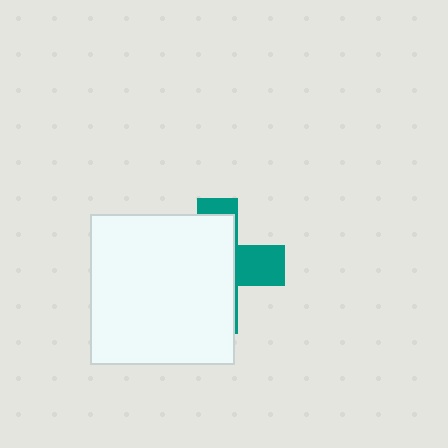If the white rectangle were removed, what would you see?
You would see the complete teal cross.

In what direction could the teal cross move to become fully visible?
The teal cross could move right. That would shift it out from behind the white rectangle entirely.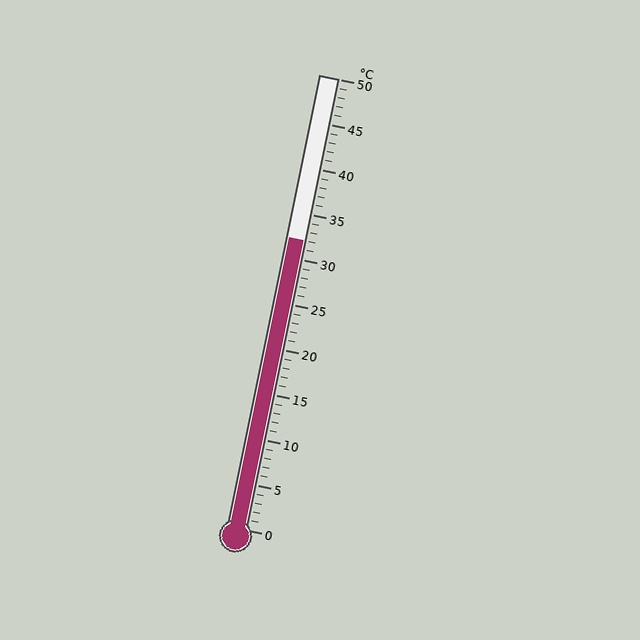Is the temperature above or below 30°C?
The temperature is above 30°C.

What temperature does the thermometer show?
The thermometer shows approximately 32°C.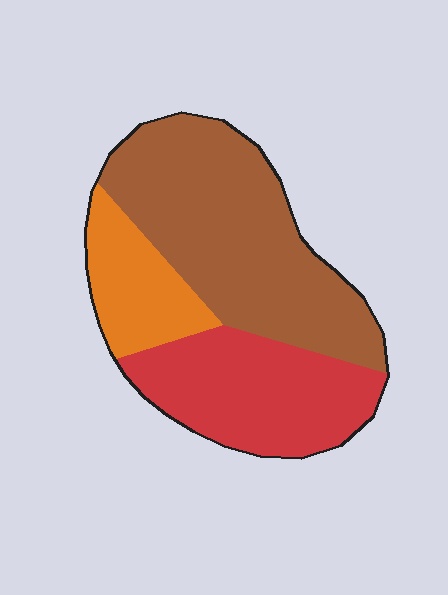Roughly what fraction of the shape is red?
Red takes up between a sixth and a third of the shape.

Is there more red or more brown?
Brown.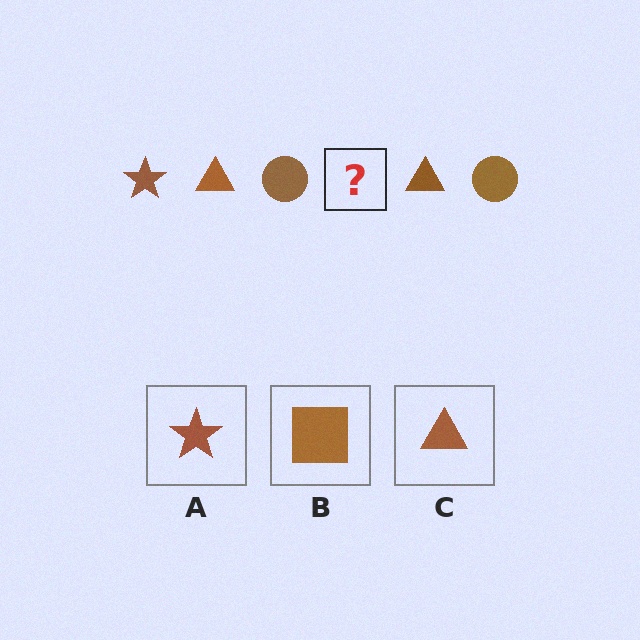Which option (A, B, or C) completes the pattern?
A.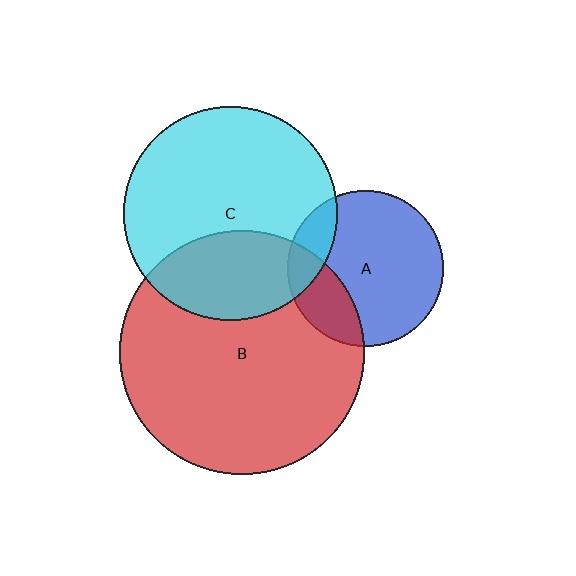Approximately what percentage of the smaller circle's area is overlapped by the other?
Approximately 25%.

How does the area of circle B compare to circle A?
Approximately 2.5 times.